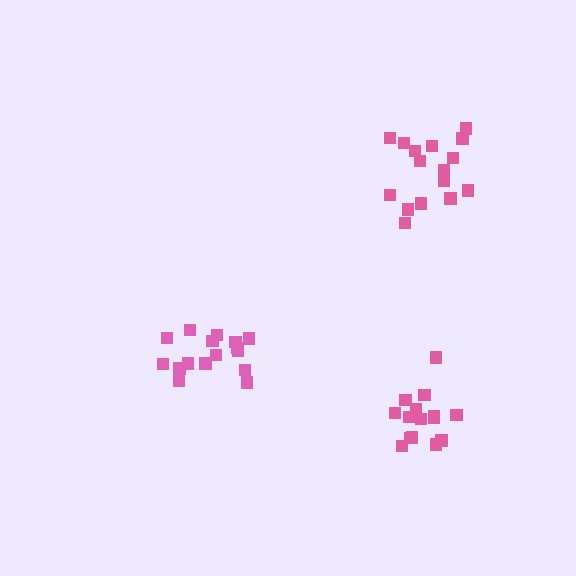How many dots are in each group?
Group 1: 16 dots, Group 2: 15 dots, Group 3: 16 dots (47 total).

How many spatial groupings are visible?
There are 3 spatial groupings.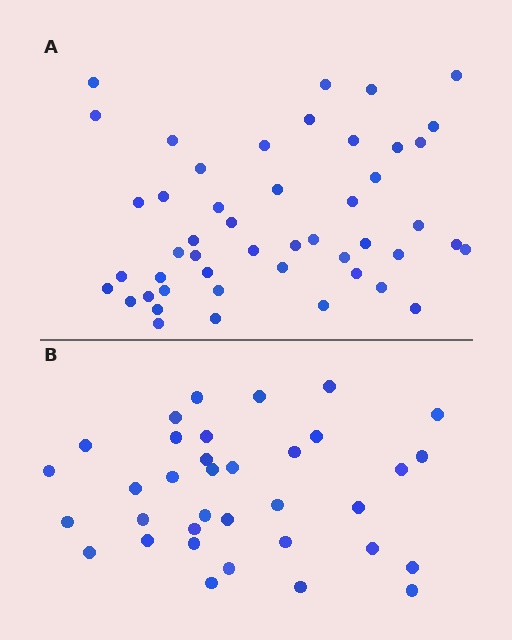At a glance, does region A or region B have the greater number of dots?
Region A (the top region) has more dots.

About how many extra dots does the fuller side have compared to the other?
Region A has approximately 15 more dots than region B.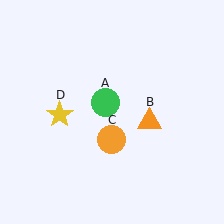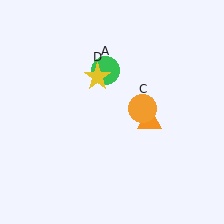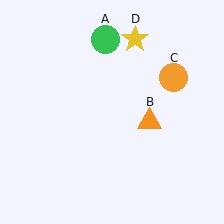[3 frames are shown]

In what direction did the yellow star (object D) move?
The yellow star (object D) moved up and to the right.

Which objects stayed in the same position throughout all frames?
Orange triangle (object B) remained stationary.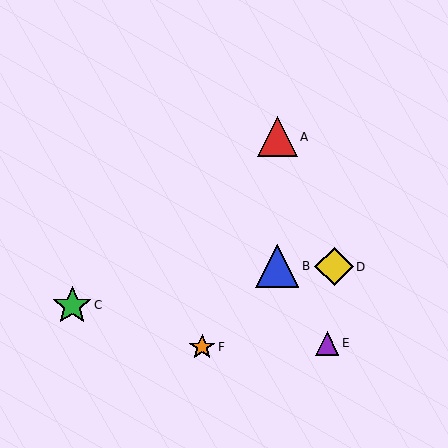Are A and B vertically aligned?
Yes, both are at x≈277.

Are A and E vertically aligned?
No, A is at x≈277 and E is at x≈327.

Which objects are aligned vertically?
Objects A, B are aligned vertically.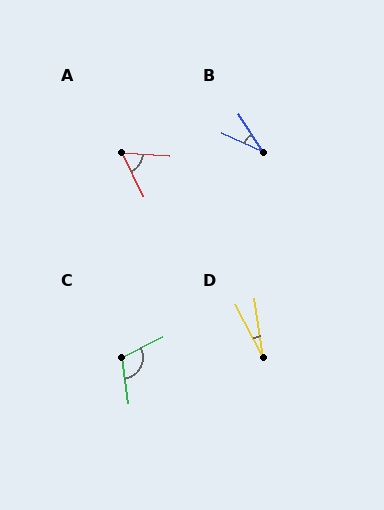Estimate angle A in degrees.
Approximately 59 degrees.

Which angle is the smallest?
D, at approximately 20 degrees.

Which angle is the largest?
C, at approximately 108 degrees.